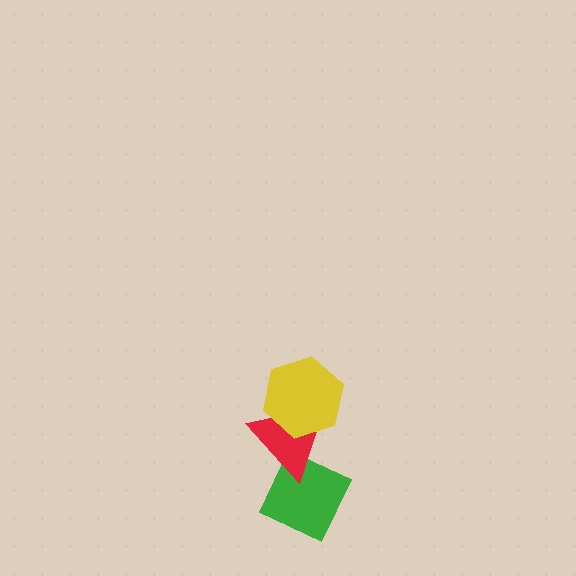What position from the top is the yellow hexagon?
The yellow hexagon is 1st from the top.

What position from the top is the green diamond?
The green diamond is 3rd from the top.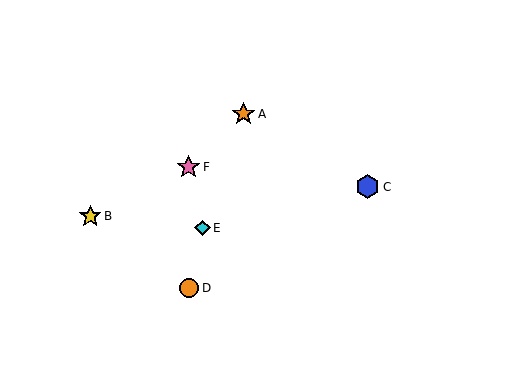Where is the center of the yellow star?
The center of the yellow star is at (90, 216).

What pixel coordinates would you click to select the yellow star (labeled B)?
Click at (90, 216) to select the yellow star B.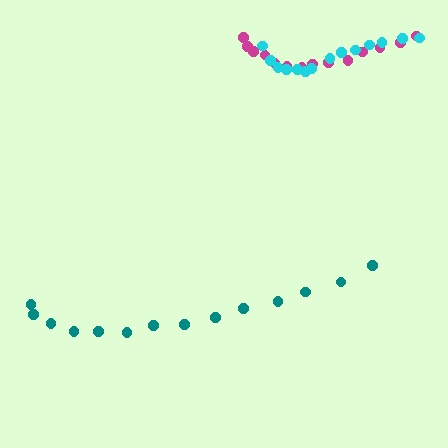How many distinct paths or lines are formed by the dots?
There are 3 distinct paths.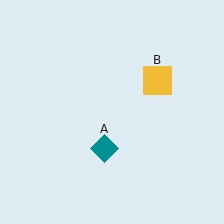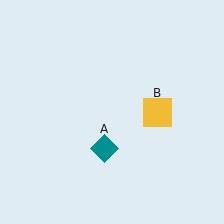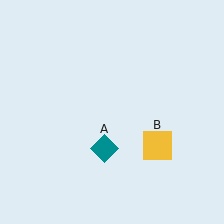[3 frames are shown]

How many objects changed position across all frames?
1 object changed position: yellow square (object B).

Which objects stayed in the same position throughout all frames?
Teal diamond (object A) remained stationary.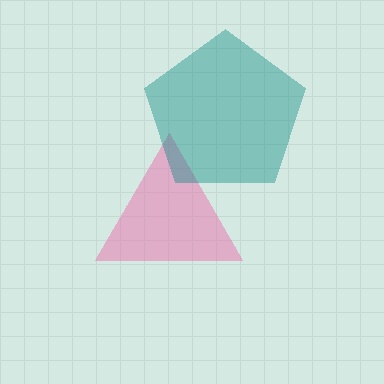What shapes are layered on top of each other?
The layered shapes are: a pink triangle, a teal pentagon.